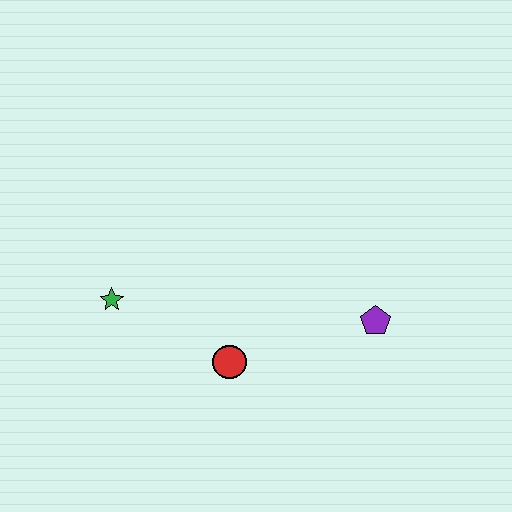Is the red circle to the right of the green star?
Yes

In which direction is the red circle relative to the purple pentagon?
The red circle is to the left of the purple pentagon.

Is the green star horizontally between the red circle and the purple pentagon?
No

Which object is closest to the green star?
The red circle is closest to the green star.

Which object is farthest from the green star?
The purple pentagon is farthest from the green star.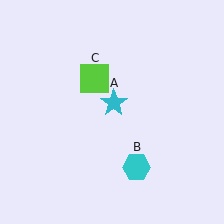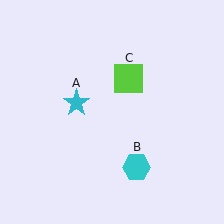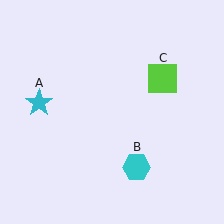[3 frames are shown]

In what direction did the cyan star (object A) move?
The cyan star (object A) moved left.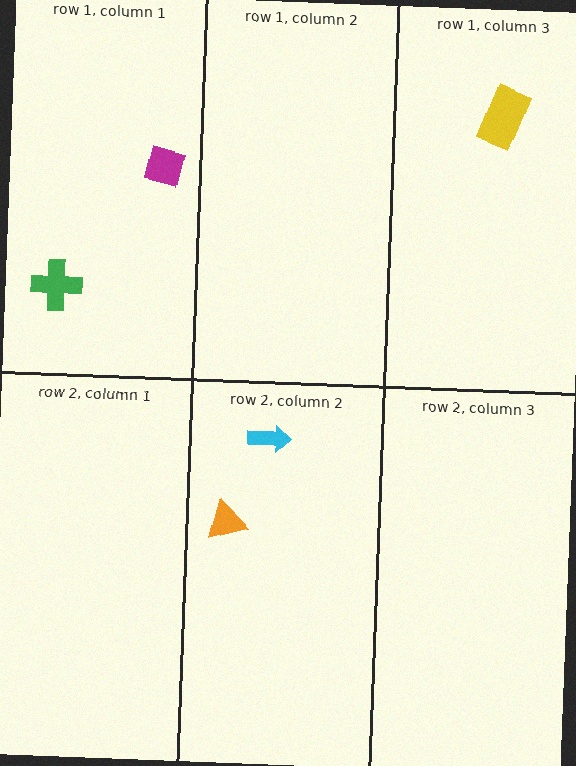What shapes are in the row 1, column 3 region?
The yellow rectangle.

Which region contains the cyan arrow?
The row 2, column 2 region.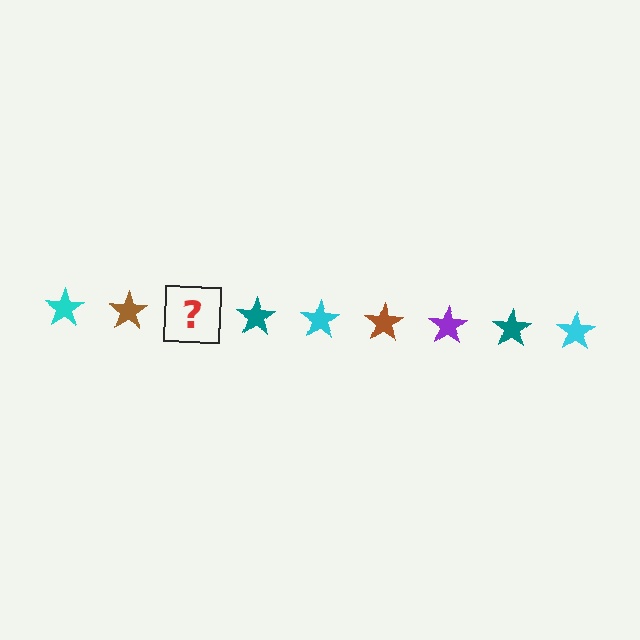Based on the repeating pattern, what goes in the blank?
The blank should be a purple star.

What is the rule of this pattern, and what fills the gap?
The rule is that the pattern cycles through cyan, brown, purple, teal stars. The gap should be filled with a purple star.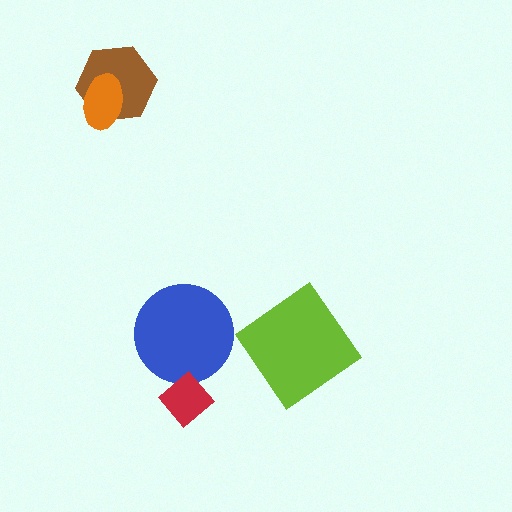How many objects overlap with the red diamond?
1 object overlaps with the red diamond.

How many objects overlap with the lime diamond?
0 objects overlap with the lime diamond.